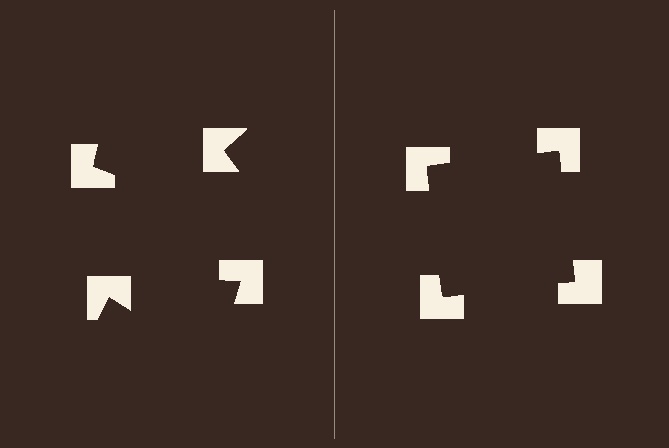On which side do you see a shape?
An illusory square appears on the right side. On the left side the wedge cuts are rotated, so no coherent shape forms.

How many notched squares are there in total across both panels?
8 — 4 on each side.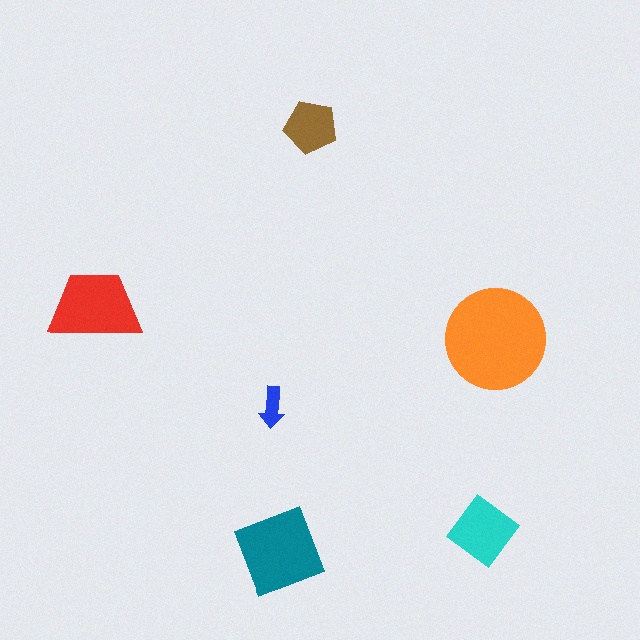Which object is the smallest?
The blue arrow.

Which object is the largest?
The orange circle.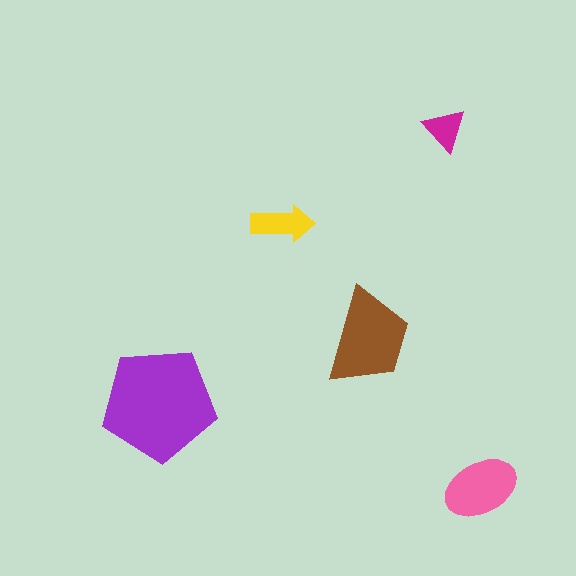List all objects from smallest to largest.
The magenta triangle, the yellow arrow, the pink ellipse, the brown trapezoid, the purple pentagon.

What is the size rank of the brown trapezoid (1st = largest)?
2nd.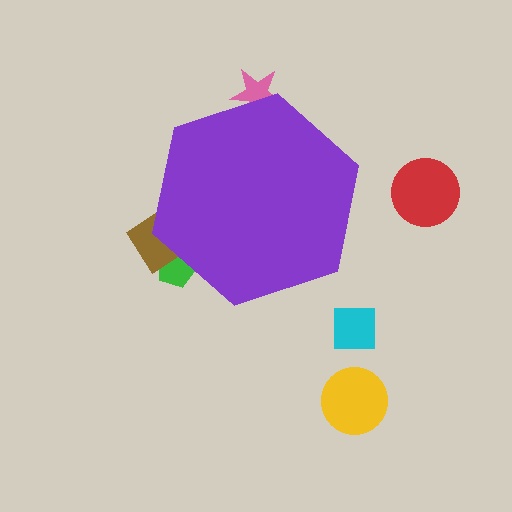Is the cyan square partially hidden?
No, the cyan square is fully visible.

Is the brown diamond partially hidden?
Yes, the brown diamond is partially hidden behind the purple hexagon.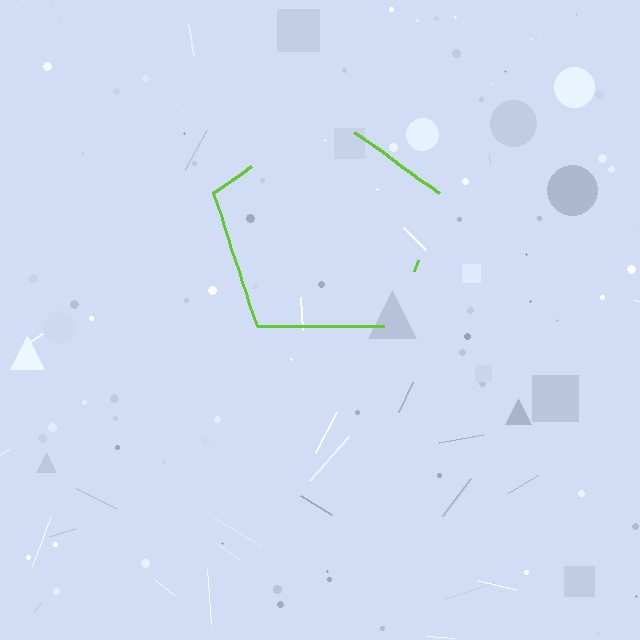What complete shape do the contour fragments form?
The contour fragments form a pentagon.